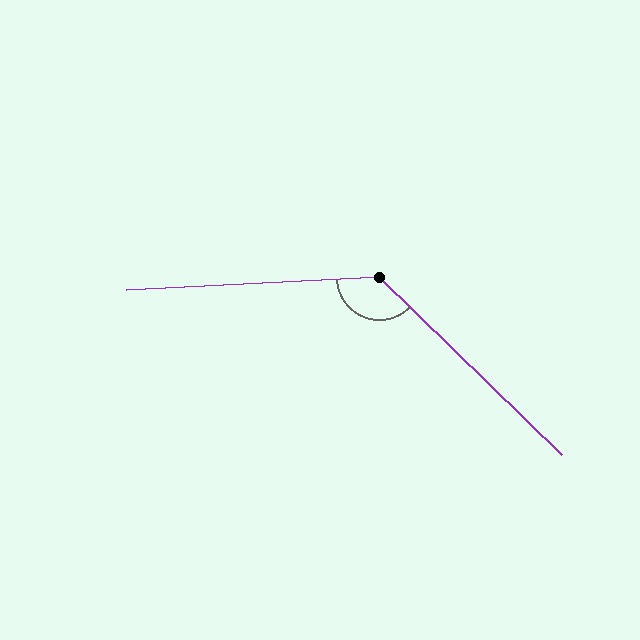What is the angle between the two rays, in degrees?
Approximately 133 degrees.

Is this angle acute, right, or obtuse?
It is obtuse.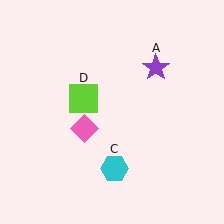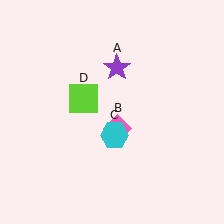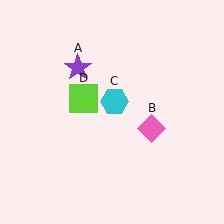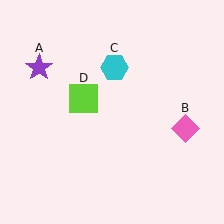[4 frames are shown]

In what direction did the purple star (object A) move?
The purple star (object A) moved left.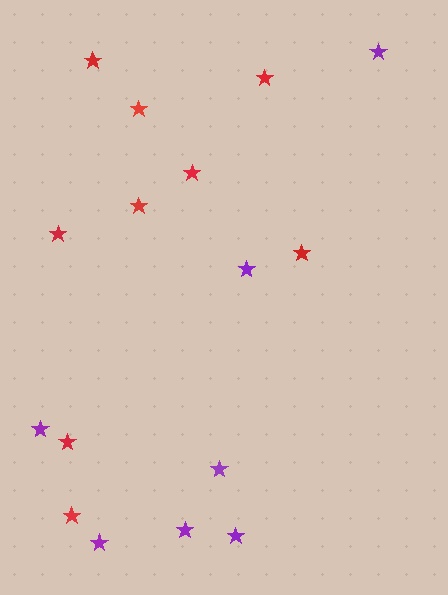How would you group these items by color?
There are 2 groups: one group of red stars (9) and one group of purple stars (7).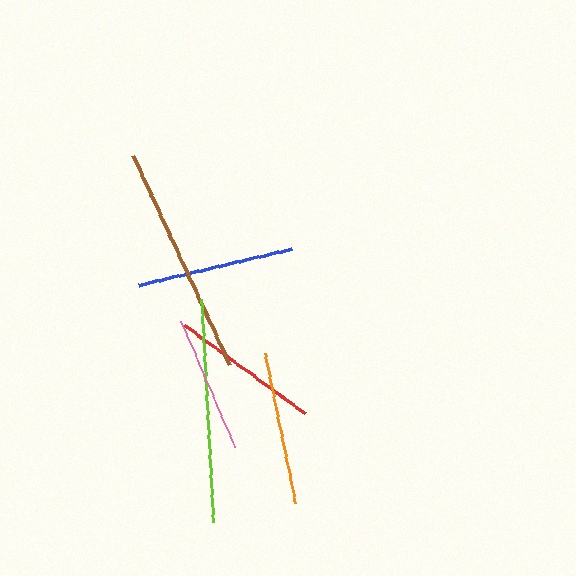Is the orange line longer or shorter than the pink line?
The orange line is longer than the pink line.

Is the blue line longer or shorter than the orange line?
The blue line is longer than the orange line.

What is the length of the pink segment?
The pink segment is approximately 136 pixels long.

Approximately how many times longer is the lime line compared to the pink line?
The lime line is approximately 1.6 times the length of the pink line.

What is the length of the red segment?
The red segment is approximately 149 pixels long.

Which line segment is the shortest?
The pink line is the shortest at approximately 136 pixels.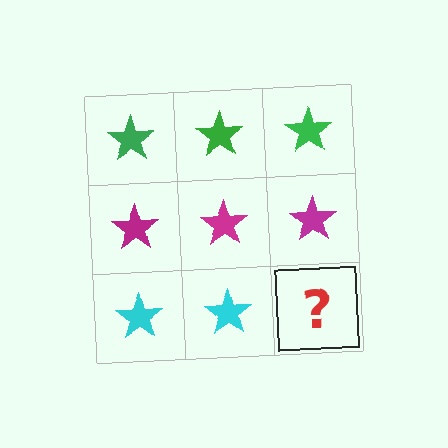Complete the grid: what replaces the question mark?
The question mark should be replaced with a cyan star.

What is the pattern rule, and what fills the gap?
The rule is that each row has a consistent color. The gap should be filled with a cyan star.